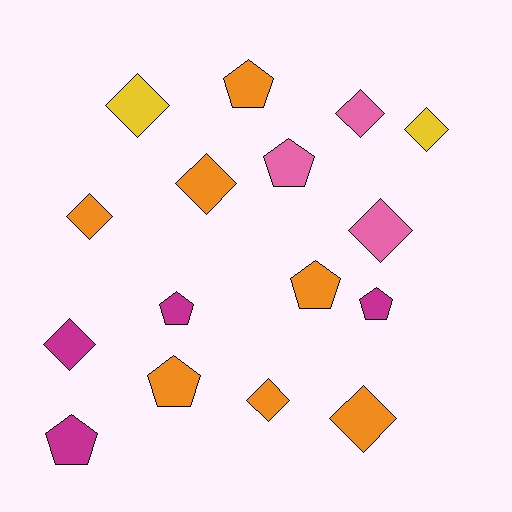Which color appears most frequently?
Orange, with 7 objects.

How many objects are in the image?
There are 16 objects.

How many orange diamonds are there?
There are 4 orange diamonds.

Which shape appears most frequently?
Diamond, with 9 objects.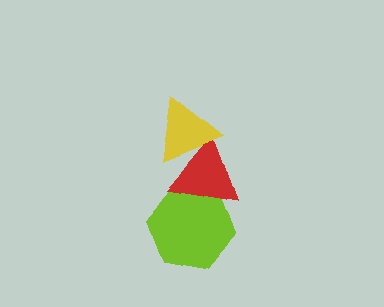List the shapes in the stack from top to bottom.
From top to bottom: the yellow triangle, the red triangle, the lime hexagon.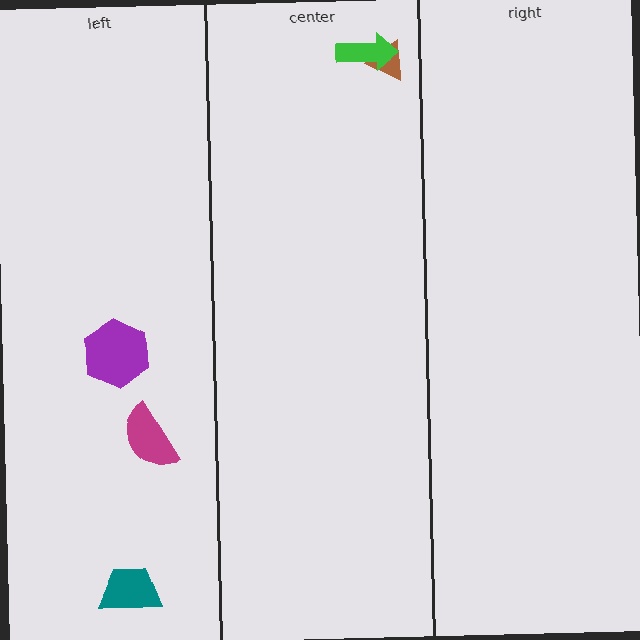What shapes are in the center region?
The brown triangle, the green arrow.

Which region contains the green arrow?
The center region.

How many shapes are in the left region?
3.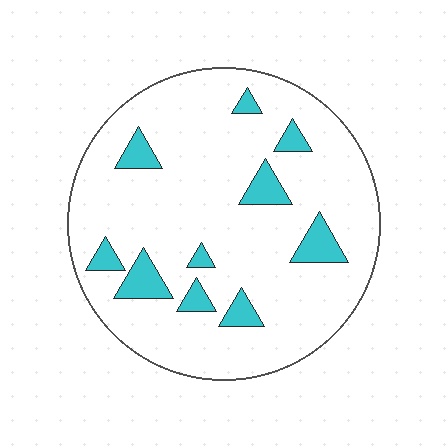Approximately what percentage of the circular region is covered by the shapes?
Approximately 10%.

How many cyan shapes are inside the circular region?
10.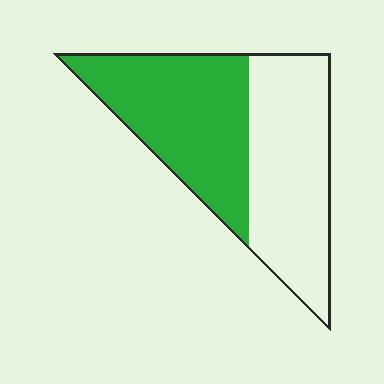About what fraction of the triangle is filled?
About one half (1/2).